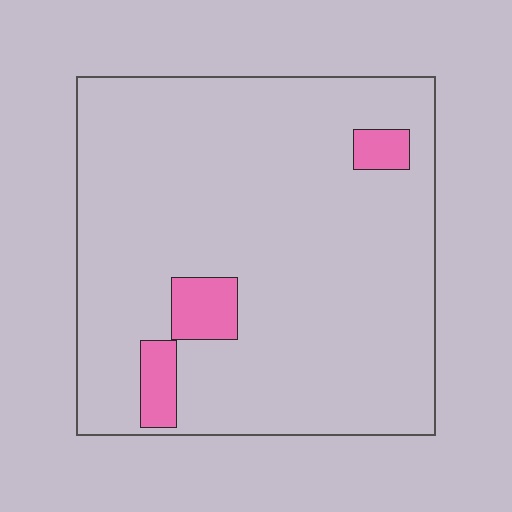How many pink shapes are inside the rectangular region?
3.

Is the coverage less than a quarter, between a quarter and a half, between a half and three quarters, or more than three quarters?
Less than a quarter.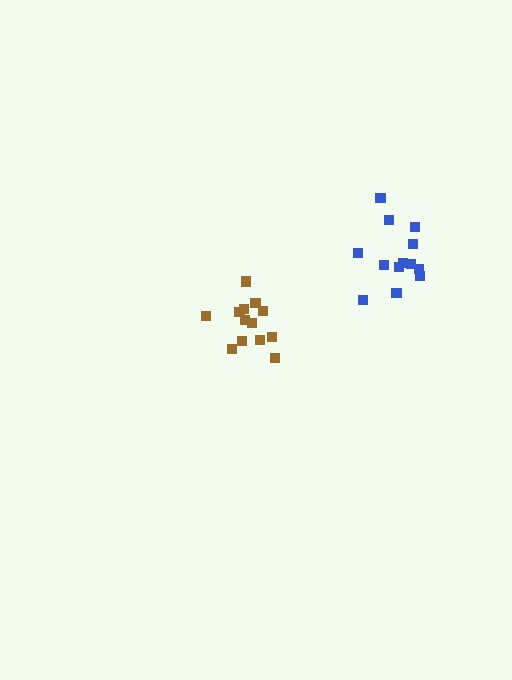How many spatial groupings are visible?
There are 2 spatial groupings.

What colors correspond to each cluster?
The clusters are colored: blue, brown.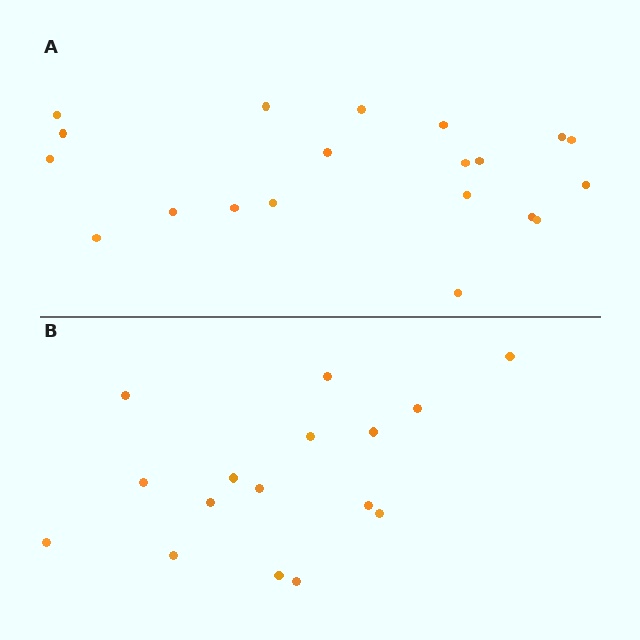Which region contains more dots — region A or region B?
Region A (the top region) has more dots.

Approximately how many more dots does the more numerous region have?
Region A has about 4 more dots than region B.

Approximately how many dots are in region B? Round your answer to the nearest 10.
About 20 dots. (The exact count is 16, which rounds to 20.)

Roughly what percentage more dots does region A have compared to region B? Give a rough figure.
About 25% more.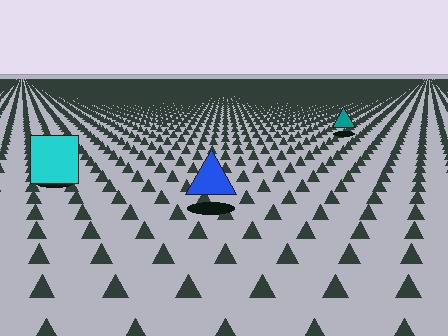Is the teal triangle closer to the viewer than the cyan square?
No. The cyan square is closer — you can tell from the texture gradient: the ground texture is coarser near it.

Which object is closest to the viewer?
The blue triangle is closest. The texture marks near it are larger and more spread out.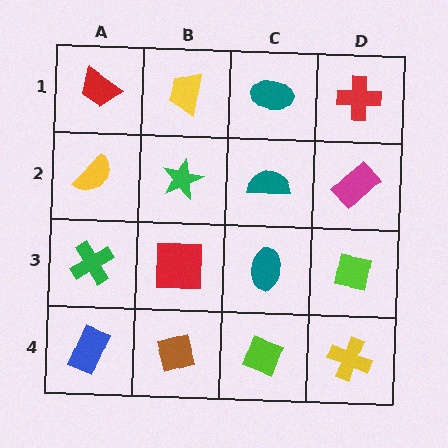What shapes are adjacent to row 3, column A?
A yellow semicircle (row 2, column A), a blue rectangle (row 4, column A), a red square (row 3, column B).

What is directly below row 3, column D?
A yellow cross.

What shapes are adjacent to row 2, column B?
A yellow trapezoid (row 1, column B), a red square (row 3, column B), a yellow semicircle (row 2, column A), a teal semicircle (row 2, column C).